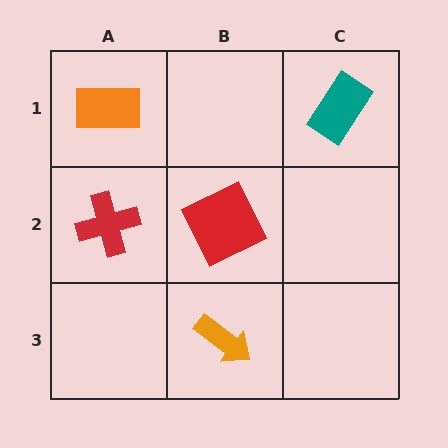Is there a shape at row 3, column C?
No, that cell is empty.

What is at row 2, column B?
A red square.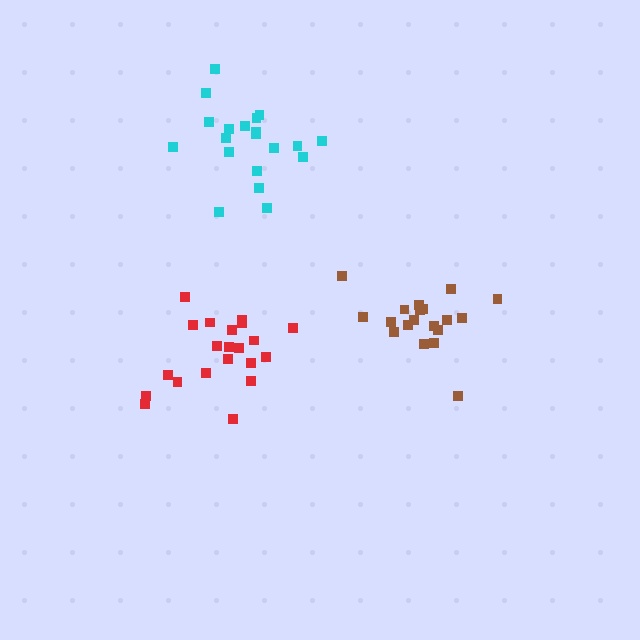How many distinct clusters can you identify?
There are 3 distinct clusters.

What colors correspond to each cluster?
The clusters are colored: red, brown, cyan.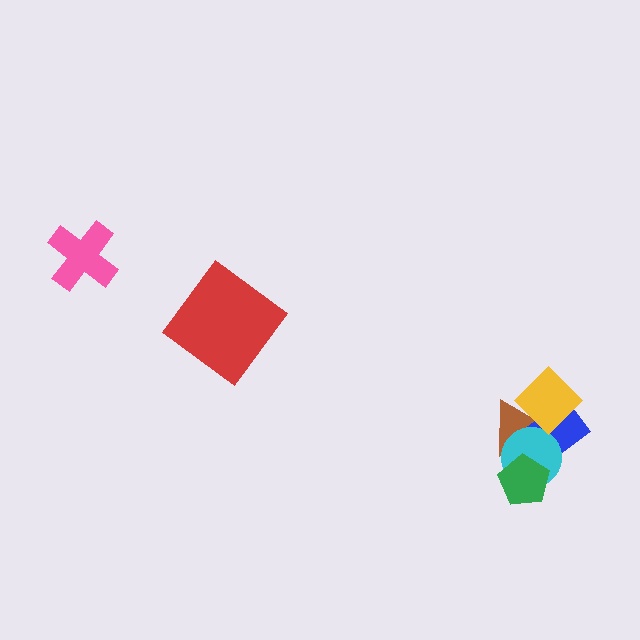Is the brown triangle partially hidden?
Yes, it is partially covered by another shape.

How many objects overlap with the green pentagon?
3 objects overlap with the green pentagon.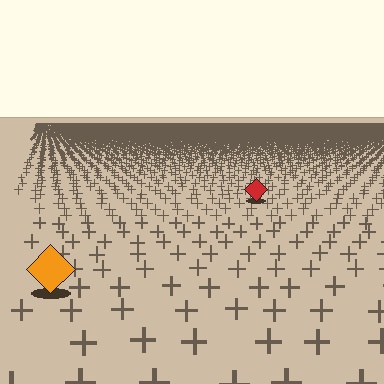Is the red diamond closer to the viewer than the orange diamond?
No. The orange diamond is closer — you can tell from the texture gradient: the ground texture is coarser near it.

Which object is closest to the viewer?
The orange diamond is closest. The texture marks near it are larger and more spread out.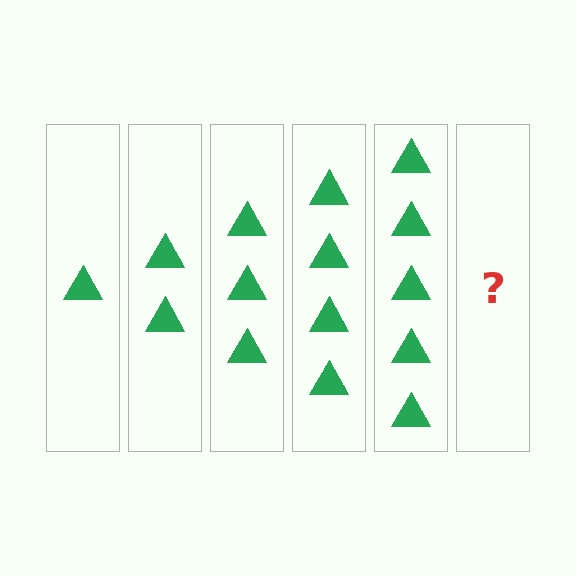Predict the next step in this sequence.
The next step is 6 triangles.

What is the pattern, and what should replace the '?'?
The pattern is that each step adds one more triangle. The '?' should be 6 triangles.